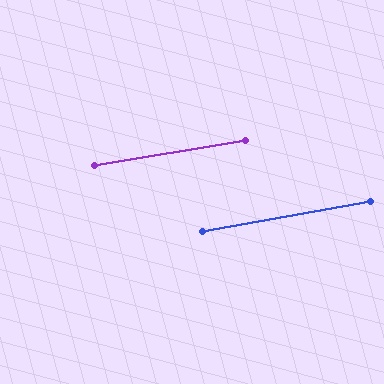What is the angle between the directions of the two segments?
Approximately 1 degree.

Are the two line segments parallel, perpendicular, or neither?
Parallel — their directions differ by only 0.8°.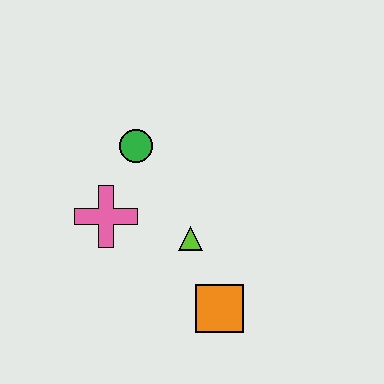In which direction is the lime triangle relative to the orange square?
The lime triangle is above the orange square.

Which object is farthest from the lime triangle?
The green circle is farthest from the lime triangle.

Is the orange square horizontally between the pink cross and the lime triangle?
No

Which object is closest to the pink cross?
The green circle is closest to the pink cross.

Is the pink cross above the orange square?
Yes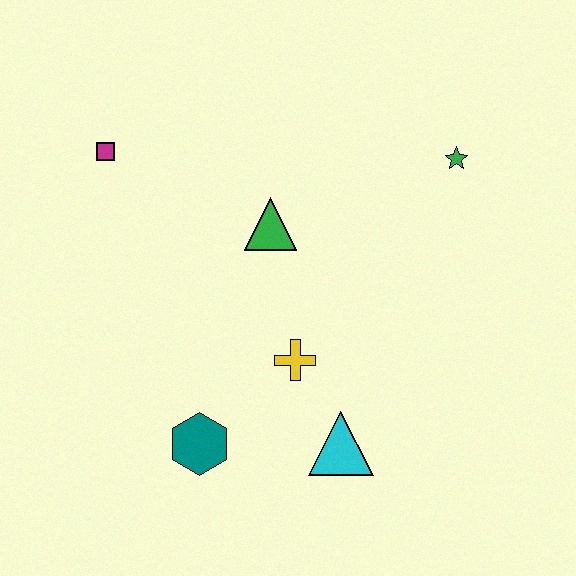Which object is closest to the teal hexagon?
The yellow cross is closest to the teal hexagon.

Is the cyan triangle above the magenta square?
No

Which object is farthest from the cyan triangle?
The magenta square is farthest from the cyan triangle.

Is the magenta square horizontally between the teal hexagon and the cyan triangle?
No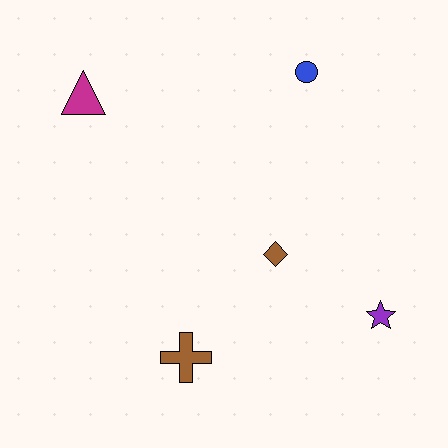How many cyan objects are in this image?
There are no cyan objects.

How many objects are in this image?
There are 5 objects.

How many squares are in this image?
There are no squares.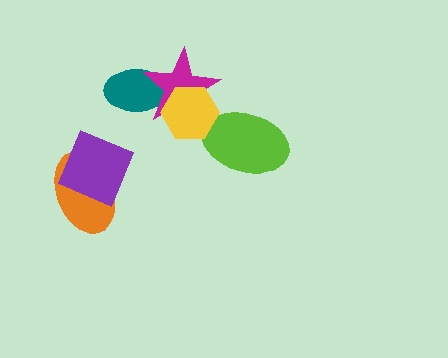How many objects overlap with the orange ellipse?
1 object overlaps with the orange ellipse.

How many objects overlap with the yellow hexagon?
2 objects overlap with the yellow hexagon.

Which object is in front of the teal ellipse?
The magenta star is in front of the teal ellipse.